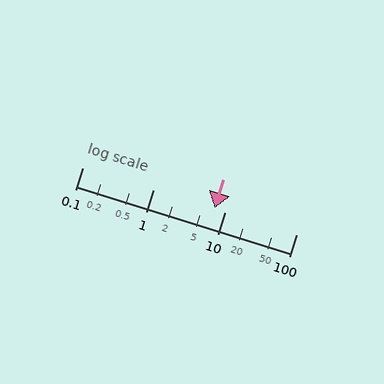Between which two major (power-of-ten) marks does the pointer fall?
The pointer is between 1 and 10.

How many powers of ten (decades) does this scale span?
The scale spans 3 decades, from 0.1 to 100.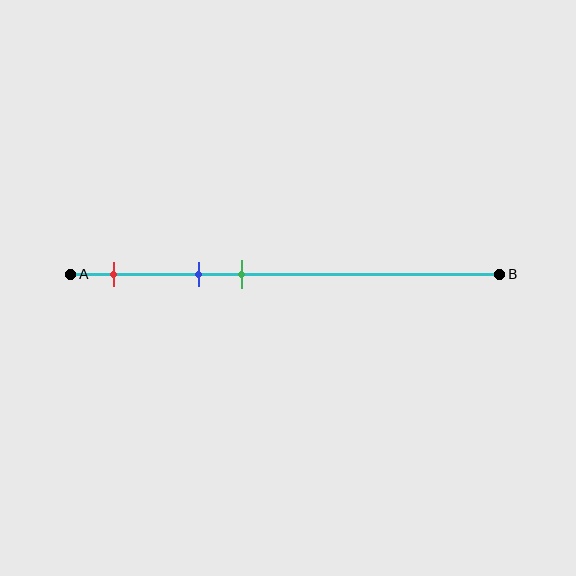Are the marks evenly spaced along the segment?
Yes, the marks are approximately evenly spaced.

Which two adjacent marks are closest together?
The blue and green marks are the closest adjacent pair.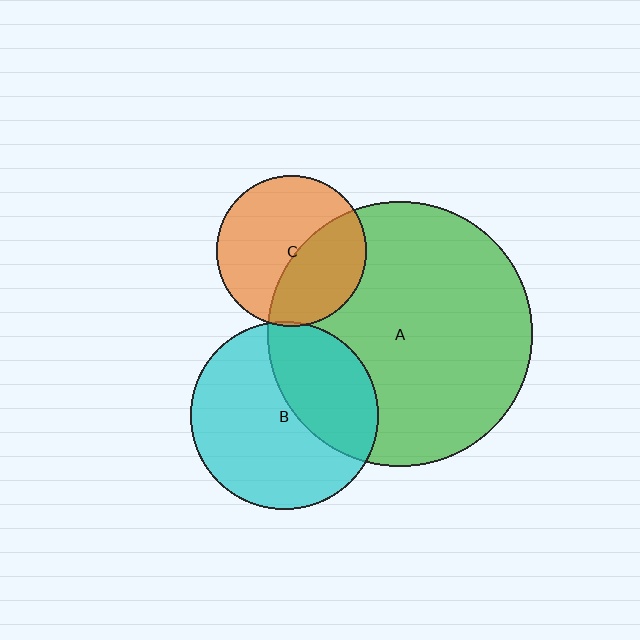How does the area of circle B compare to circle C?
Approximately 1.6 times.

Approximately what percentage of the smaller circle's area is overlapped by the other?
Approximately 35%.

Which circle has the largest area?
Circle A (green).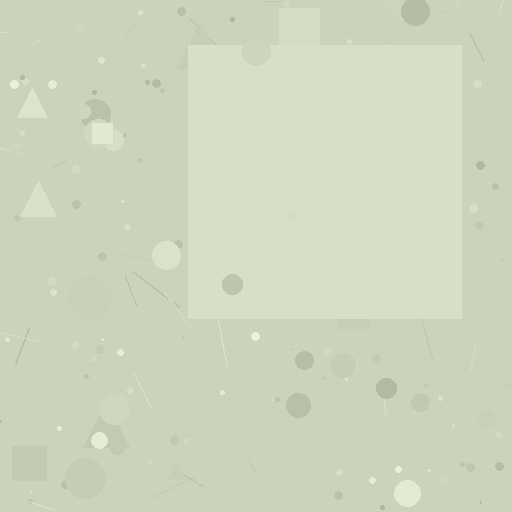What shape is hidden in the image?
A square is hidden in the image.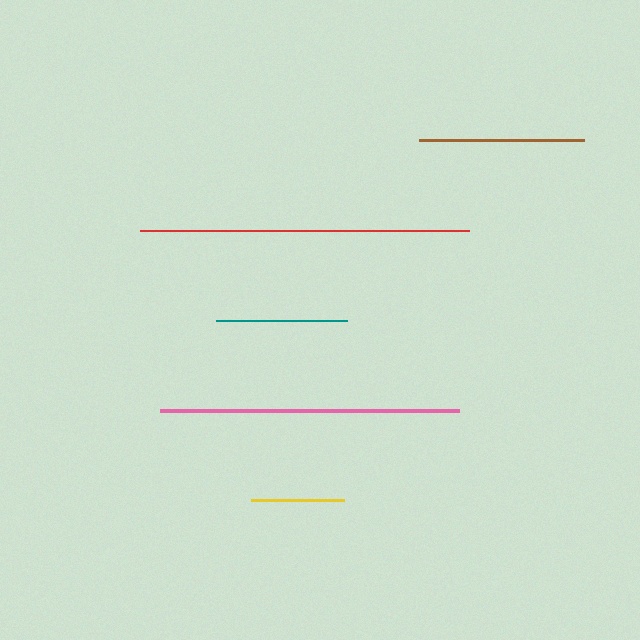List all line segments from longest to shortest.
From longest to shortest: red, pink, brown, teal, yellow.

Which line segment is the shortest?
The yellow line is the shortest at approximately 93 pixels.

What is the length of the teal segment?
The teal segment is approximately 131 pixels long.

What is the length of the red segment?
The red segment is approximately 329 pixels long.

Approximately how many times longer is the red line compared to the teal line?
The red line is approximately 2.5 times the length of the teal line.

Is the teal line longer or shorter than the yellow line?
The teal line is longer than the yellow line.